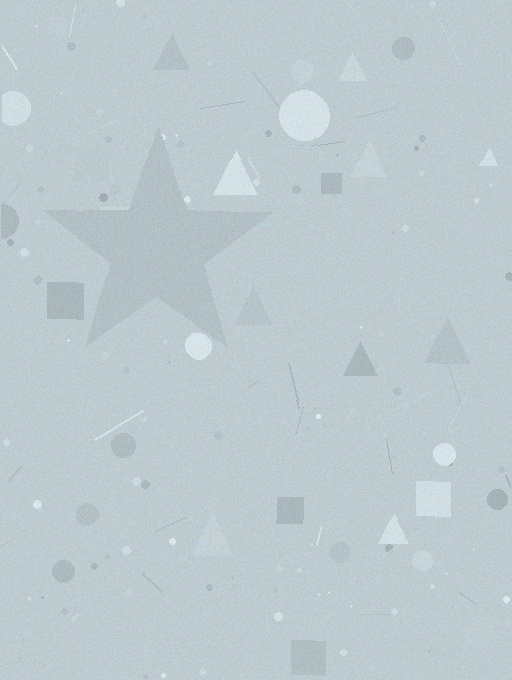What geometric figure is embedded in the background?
A star is embedded in the background.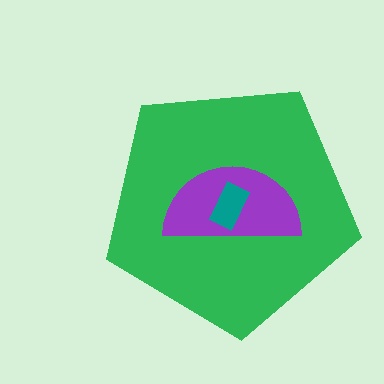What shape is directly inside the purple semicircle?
The teal rectangle.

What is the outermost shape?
The green pentagon.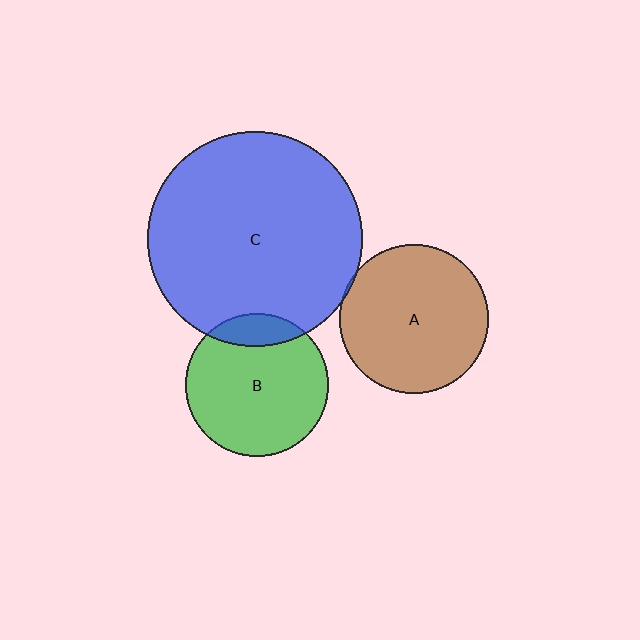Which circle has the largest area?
Circle C (blue).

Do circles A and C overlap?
Yes.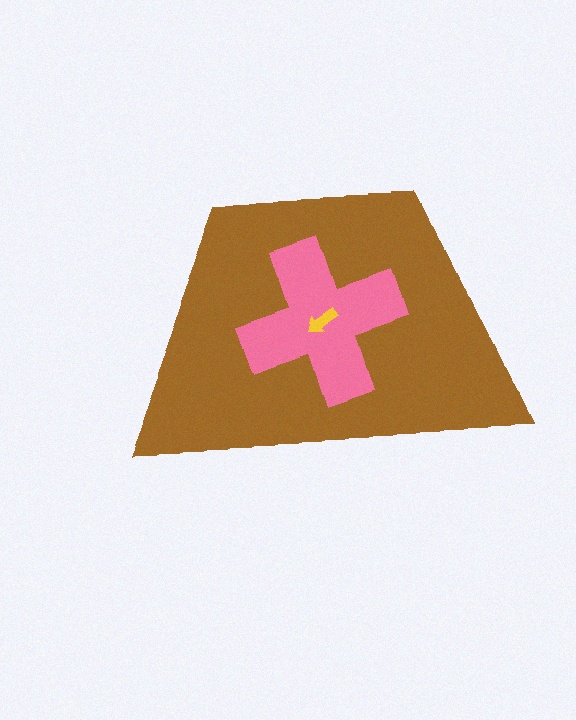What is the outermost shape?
The brown trapezoid.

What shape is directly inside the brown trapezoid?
The pink cross.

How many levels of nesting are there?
3.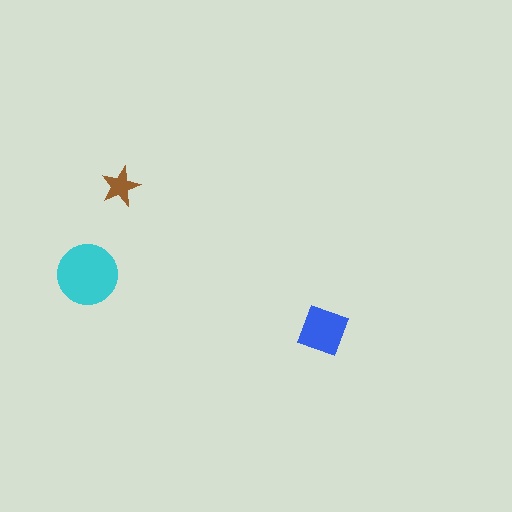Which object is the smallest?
The brown star.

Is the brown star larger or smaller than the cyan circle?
Smaller.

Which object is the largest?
The cyan circle.